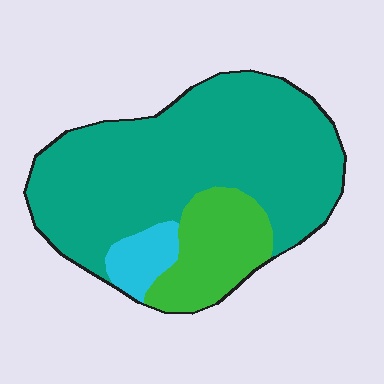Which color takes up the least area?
Cyan, at roughly 5%.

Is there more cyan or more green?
Green.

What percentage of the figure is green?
Green covers roughly 20% of the figure.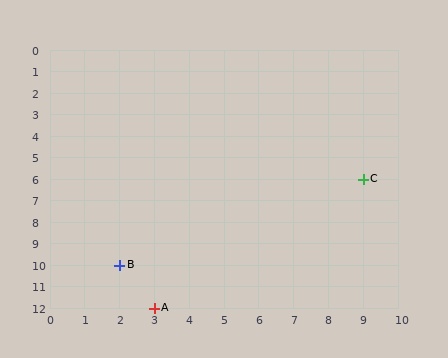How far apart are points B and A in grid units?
Points B and A are 1 column and 2 rows apart (about 2.2 grid units diagonally).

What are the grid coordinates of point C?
Point C is at grid coordinates (9, 6).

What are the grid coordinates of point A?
Point A is at grid coordinates (3, 12).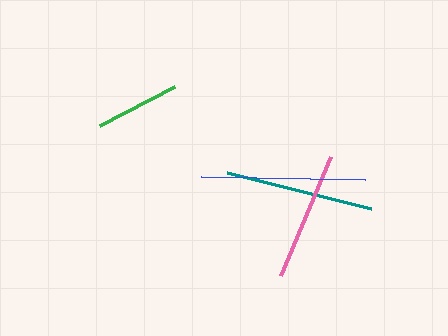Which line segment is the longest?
The blue line is the longest at approximately 165 pixels.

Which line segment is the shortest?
The green line is the shortest at approximately 85 pixels.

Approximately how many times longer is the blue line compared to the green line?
The blue line is approximately 1.9 times the length of the green line.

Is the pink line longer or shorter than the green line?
The pink line is longer than the green line.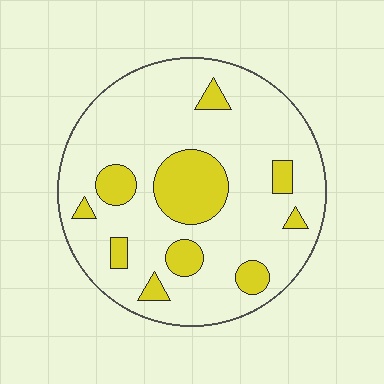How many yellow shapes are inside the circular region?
10.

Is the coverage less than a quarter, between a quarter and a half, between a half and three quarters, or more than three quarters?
Less than a quarter.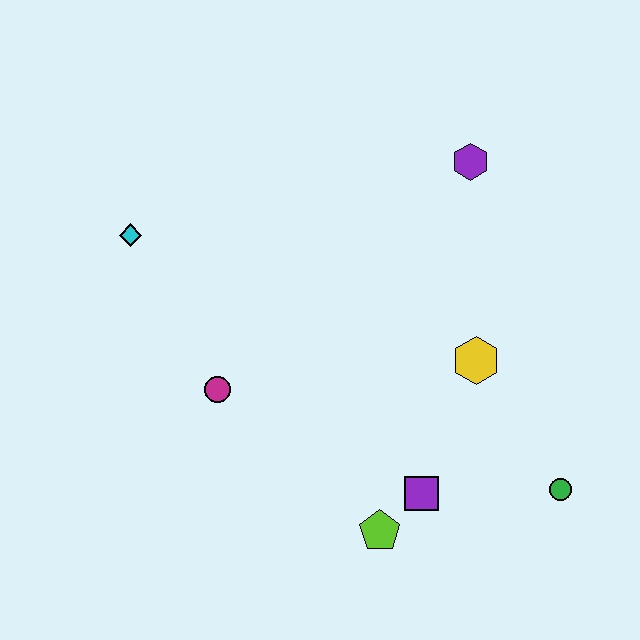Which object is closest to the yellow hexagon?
The purple square is closest to the yellow hexagon.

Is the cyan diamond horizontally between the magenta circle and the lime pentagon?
No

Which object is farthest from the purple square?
The cyan diamond is farthest from the purple square.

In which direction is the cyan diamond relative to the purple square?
The cyan diamond is to the left of the purple square.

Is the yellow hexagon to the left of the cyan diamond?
No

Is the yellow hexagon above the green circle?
Yes